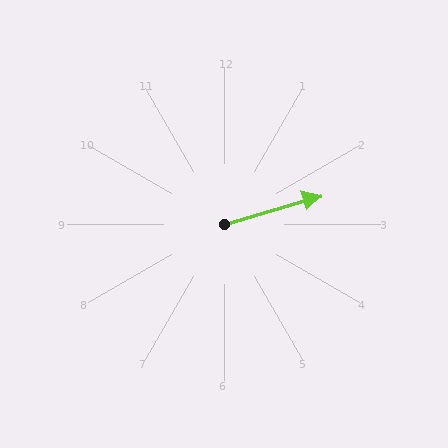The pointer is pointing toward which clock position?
Roughly 2 o'clock.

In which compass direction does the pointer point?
East.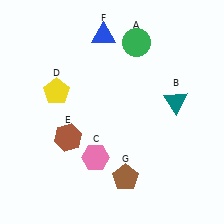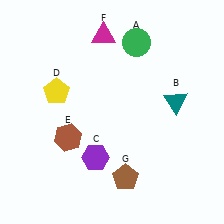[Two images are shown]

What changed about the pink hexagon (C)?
In Image 1, C is pink. In Image 2, it changed to purple.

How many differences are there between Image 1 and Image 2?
There are 2 differences between the two images.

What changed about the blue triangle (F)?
In Image 1, F is blue. In Image 2, it changed to magenta.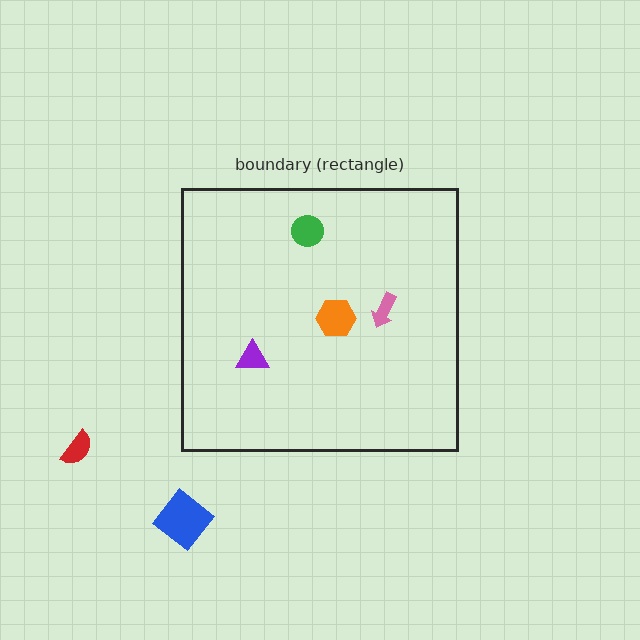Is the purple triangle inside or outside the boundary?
Inside.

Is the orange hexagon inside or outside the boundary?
Inside.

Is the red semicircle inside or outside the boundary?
Outside.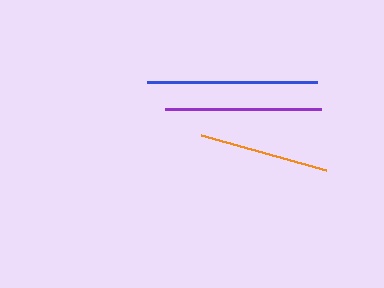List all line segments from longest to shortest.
From longest to shortest: blue, purple, orange.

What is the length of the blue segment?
The blue segment is approximately 170 pixels long.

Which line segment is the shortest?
The orange line is the shortest at approximately 130 pixels.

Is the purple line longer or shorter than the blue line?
The blue line is longer than the purple line.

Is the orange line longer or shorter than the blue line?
The blue line is longer than the orange line.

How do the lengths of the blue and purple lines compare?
The blue and purple lines are approximately the same length.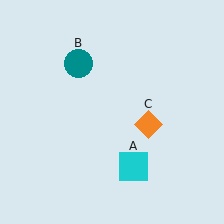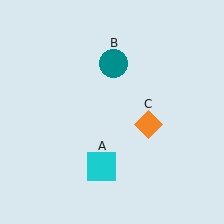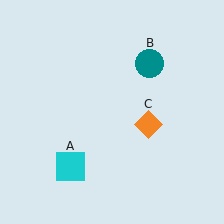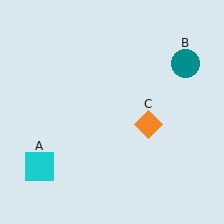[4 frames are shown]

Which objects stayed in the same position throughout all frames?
Orange diamond (object C) remained stationary.